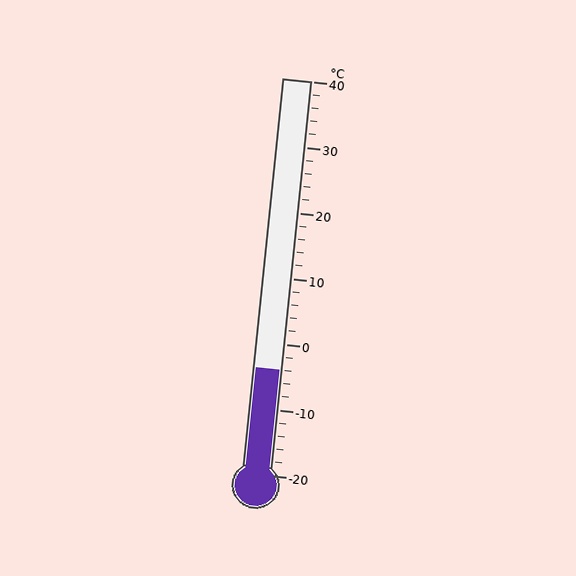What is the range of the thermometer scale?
The thermometer scale ranges from -20°C to 40°C.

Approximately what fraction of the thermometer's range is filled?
The thermometer is filled to approximately 25% of its range.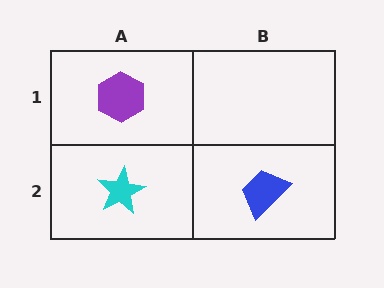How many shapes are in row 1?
1 shape.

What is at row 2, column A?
A cyan star.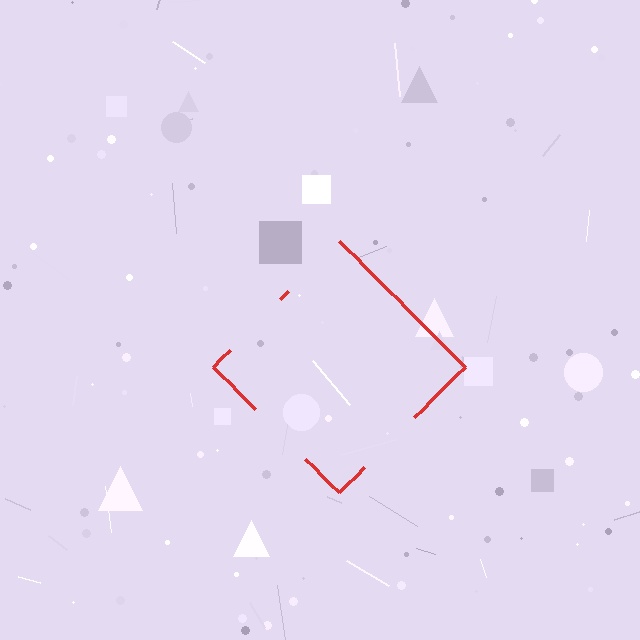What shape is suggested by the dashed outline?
The dashed outline suggests a diamond.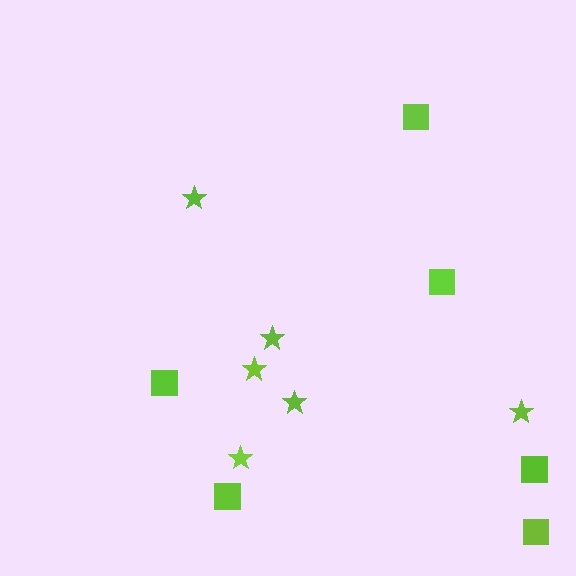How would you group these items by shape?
There are 2 groups: one group of squares (6) and one group of stars (6).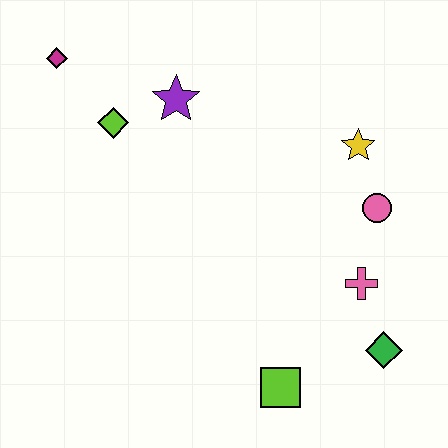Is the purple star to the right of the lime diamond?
Yes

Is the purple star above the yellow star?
Yes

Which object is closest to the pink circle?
The yellow star is closest to the pink circle.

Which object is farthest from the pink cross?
The magenta diamond is farthest from the pink cross.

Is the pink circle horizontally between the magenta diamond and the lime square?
No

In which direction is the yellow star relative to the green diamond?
The yellow star is above the green diamond.